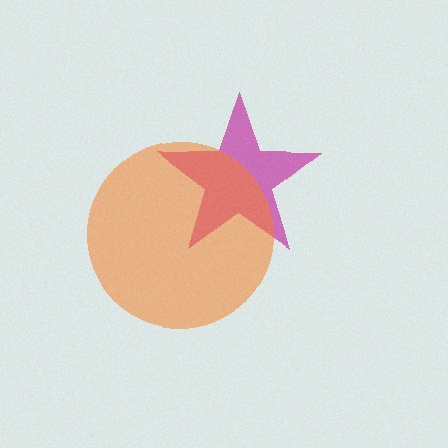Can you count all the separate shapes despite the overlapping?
Yes, there are 2 separate shapes.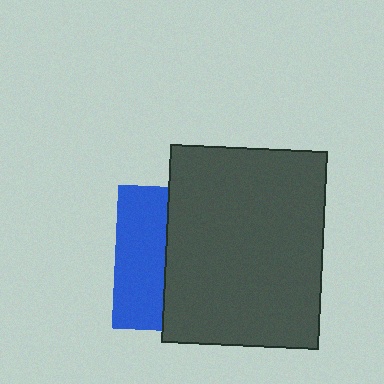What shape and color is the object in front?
The object in front is a dark gray rectangle.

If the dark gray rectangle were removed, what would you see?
You would see the complete blue square.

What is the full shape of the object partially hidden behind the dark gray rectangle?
The partially hidden object is a blue square.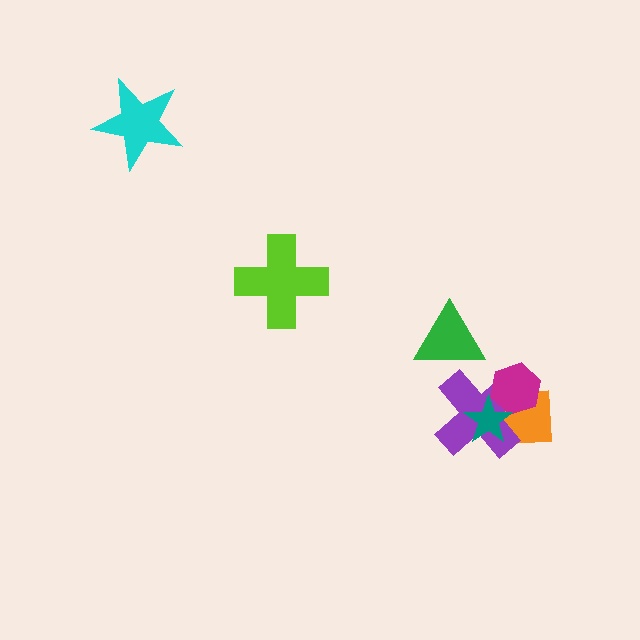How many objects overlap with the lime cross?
0 objects overlap with the lime cross.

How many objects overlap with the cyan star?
0 objects overlap with the cyan star.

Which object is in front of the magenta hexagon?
The teal star is in front of the magenta hexagon.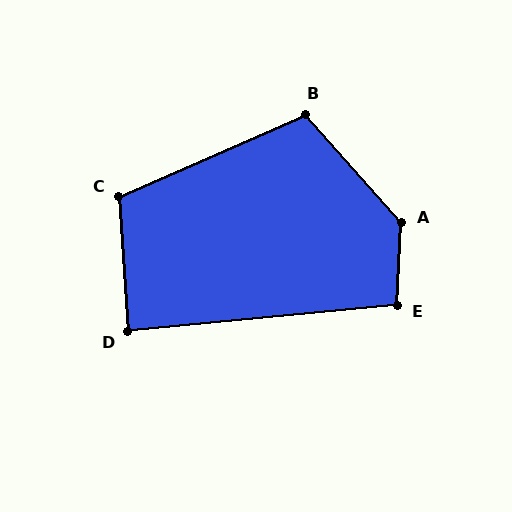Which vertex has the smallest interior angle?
D, at approximately 88 degrees.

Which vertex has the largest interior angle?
A, at approximately 135 degrees.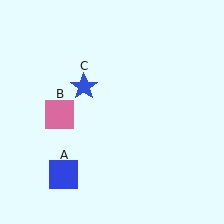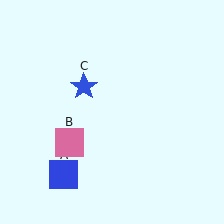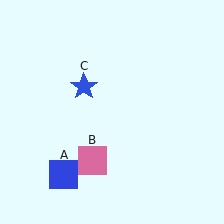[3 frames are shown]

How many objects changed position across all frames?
1 object changed position: pink square (object B).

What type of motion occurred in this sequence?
The pink square (object B) rotated counterclockwise around the center of the scene.